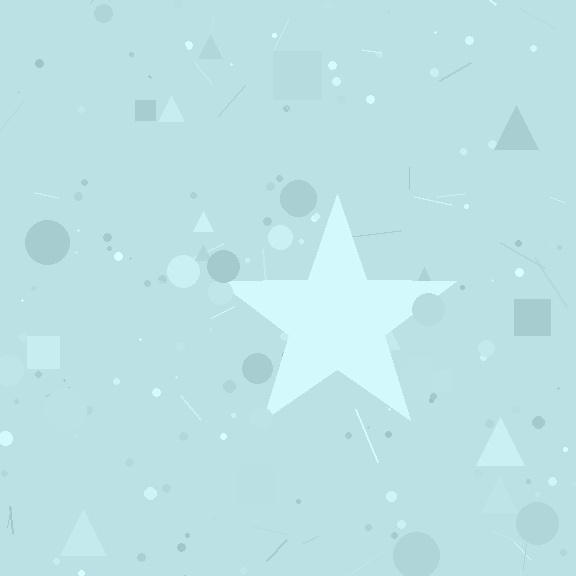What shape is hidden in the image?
A star is hidden in the image.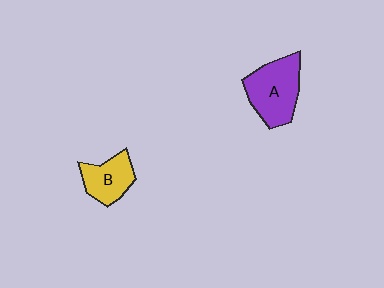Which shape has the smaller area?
Shape B (yellow).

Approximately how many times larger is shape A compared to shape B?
Approximately 1.5 times.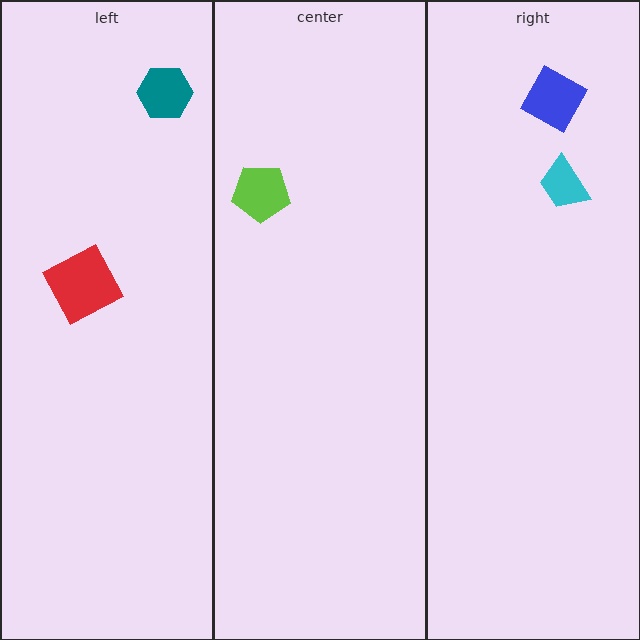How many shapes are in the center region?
1.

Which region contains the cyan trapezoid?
The right region.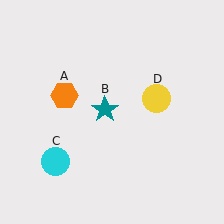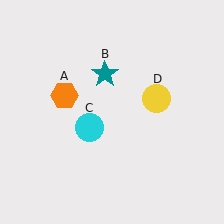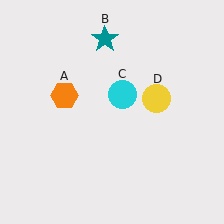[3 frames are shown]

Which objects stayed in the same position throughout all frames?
Orange hexagon (object A) and yellow circle (object D) remained stationary.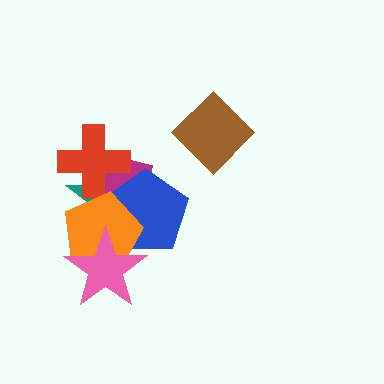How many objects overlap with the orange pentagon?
4 objects overlap with the orange pentagon.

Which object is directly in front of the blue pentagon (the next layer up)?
The orange pentagon is directly in front of the blue pentagon.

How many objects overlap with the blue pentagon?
4 objects overlap with the blue pentagon.